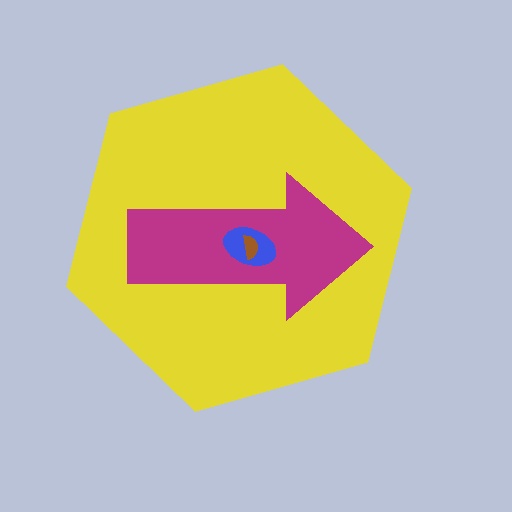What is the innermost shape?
The brown semicircle.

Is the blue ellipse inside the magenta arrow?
Yes.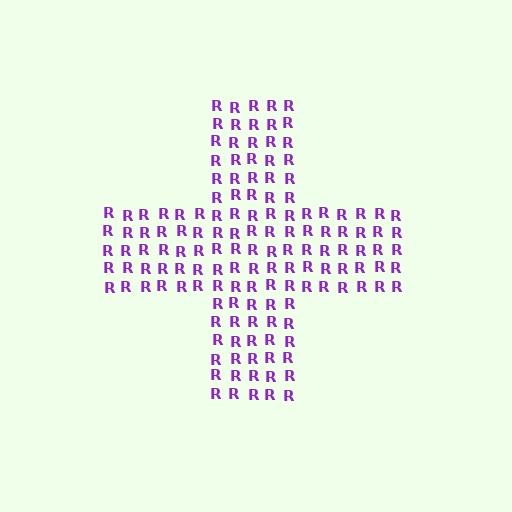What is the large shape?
The large shape is a cross.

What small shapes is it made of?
It is made of small letter R's.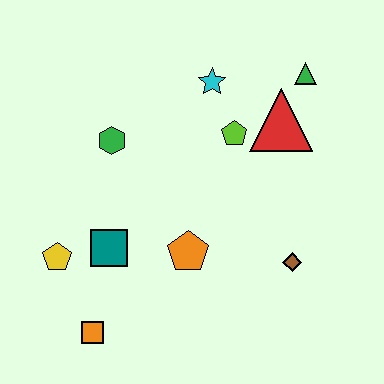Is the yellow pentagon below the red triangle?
Yes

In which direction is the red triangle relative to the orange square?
The red triangle is above the orange square.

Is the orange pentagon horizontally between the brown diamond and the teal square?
Yes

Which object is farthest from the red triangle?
The orange square is farthest from the red triangle.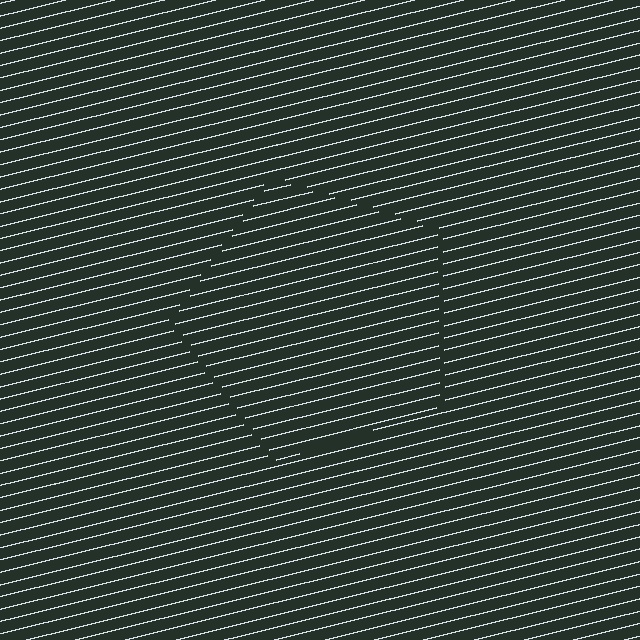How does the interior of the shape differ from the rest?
The interior of the shape contains the same grating, shifted by half a period — the contour is defined by the phase discontinuity where line-ends from the inner and outer gratings abut.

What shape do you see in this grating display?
An illusory pentagon. The interior of the shape contains the same grating, shifted by half a period — the contour is defined by the phase discontinuity where line-ends from the inner and outer gratings abut.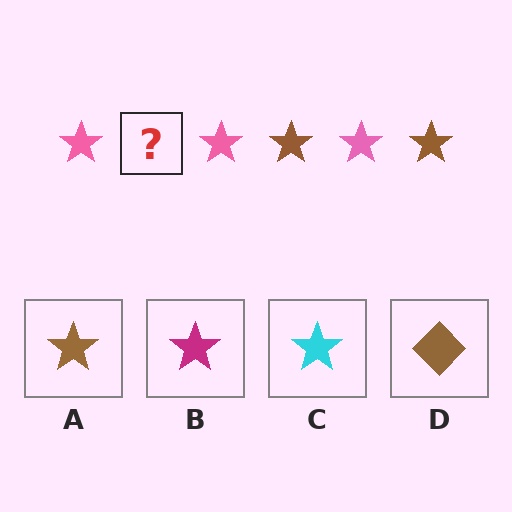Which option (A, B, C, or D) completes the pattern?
A.